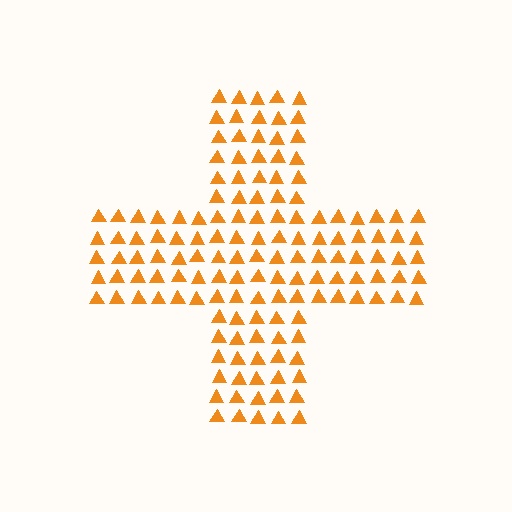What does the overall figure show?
The overall figure shows a cross.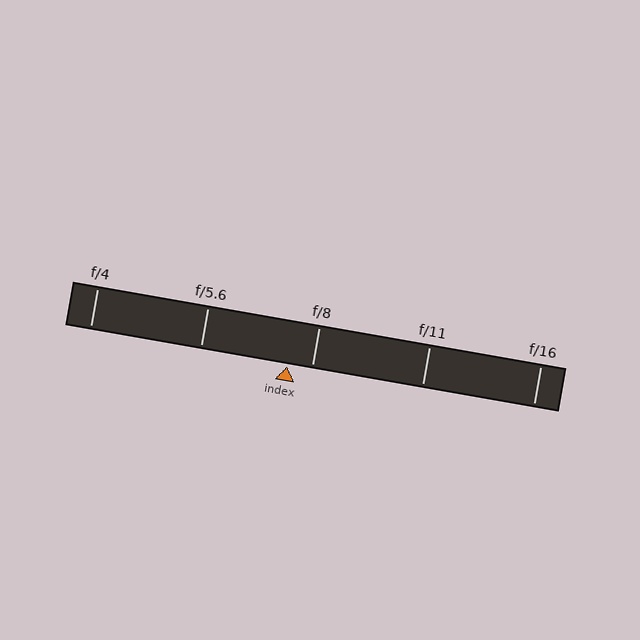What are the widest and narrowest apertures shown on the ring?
The widest aperture shown is f/4 and the narrowest is f/16.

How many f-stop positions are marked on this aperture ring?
There are 5 f-stop positions marked.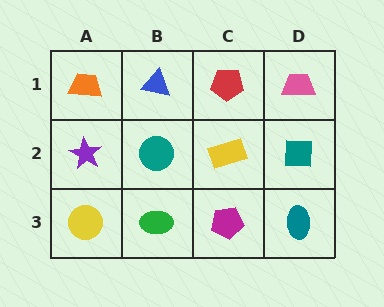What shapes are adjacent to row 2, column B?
A blue triangle (row 1, column B), a green ellipse (row 3, column B), a purple star (row 2, column A), a yellow rectangle (row 2, column C).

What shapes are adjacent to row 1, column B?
A teal circle (row 2, column B), an orange trapezoid (row 1, column A), a red pentagon (row 1, column C).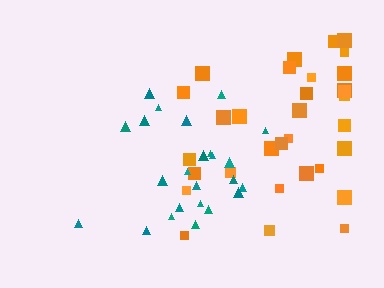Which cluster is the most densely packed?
Teal.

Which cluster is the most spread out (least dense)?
Orange.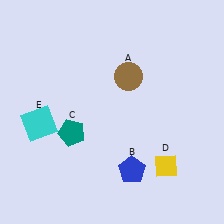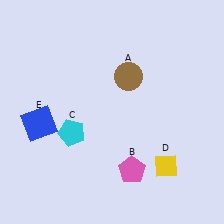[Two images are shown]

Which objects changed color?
B changed from blue to pink. C changed from teal to cyan. E changed from cyan to blue.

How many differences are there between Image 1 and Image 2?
There are 3 differences between the two images.